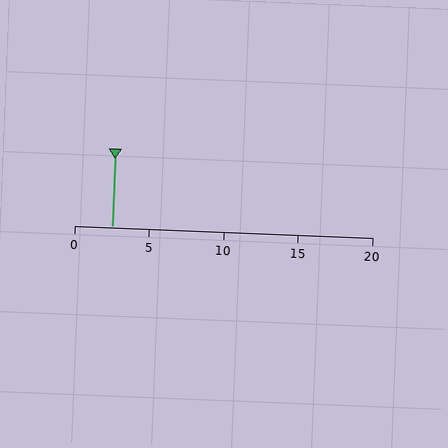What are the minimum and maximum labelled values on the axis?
The axis runs from 0 to 20.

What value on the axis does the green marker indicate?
The marker indicates approximately 2.5.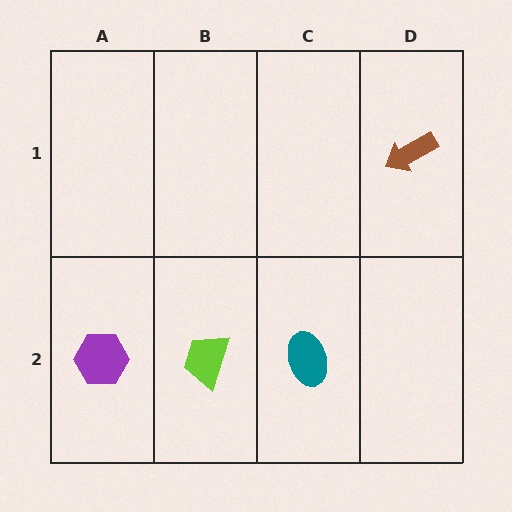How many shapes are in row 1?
1 shape.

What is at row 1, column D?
A brown arrow.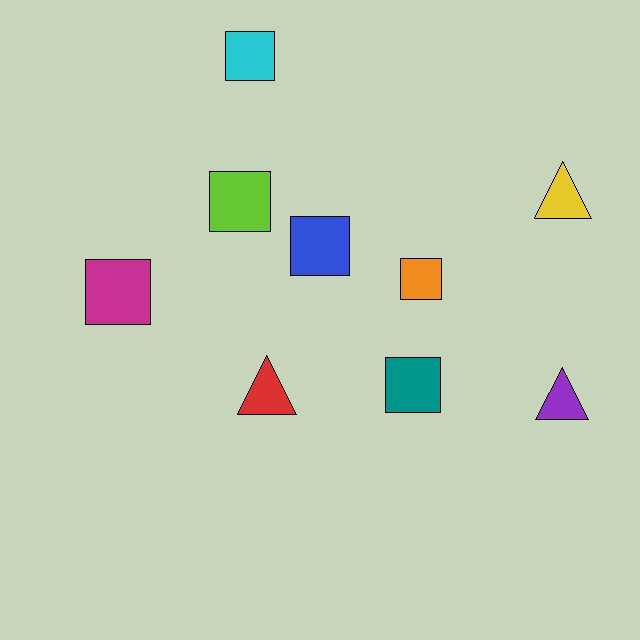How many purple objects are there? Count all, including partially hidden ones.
There is 1 purple object.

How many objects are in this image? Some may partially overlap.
There are 9 objects.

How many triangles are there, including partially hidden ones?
There are 3 triangles.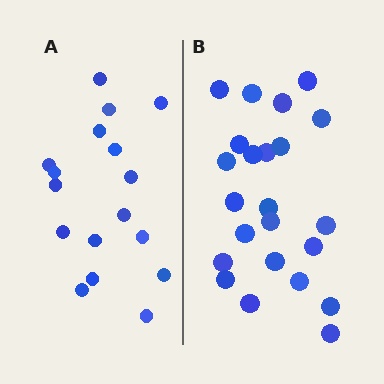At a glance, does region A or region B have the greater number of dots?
Region B (the right region) has more dots.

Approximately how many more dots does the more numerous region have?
Region B has about 6 more dots than region A.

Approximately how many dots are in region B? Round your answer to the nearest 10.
About 20 dots. (The exact count is 23, which rounds to 20.)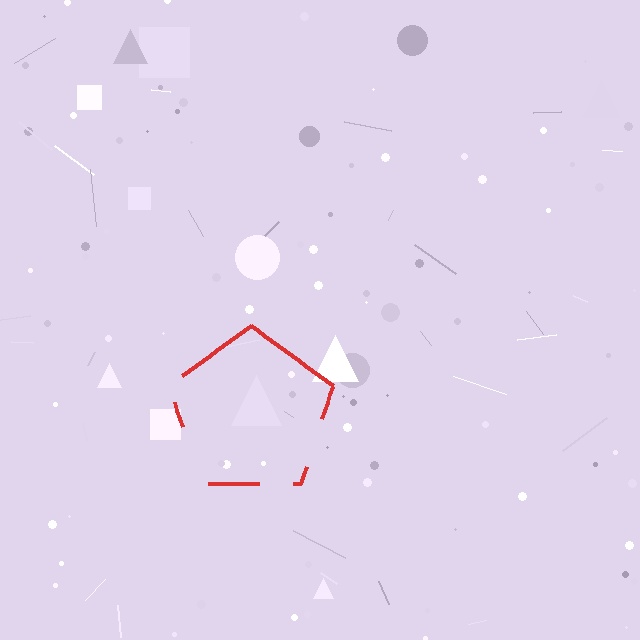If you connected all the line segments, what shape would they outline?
They would outline a pentagon.